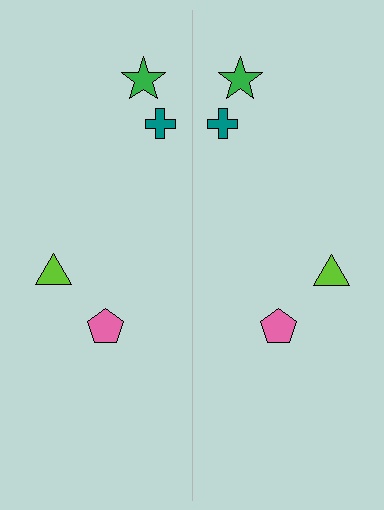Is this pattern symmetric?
Yes, this pattern has bilateral (reflection) symmetry.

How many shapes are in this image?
There are 8 shapes in this image.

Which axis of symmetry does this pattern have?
The pattern has a vertical axis of symmetry running through the center of the image.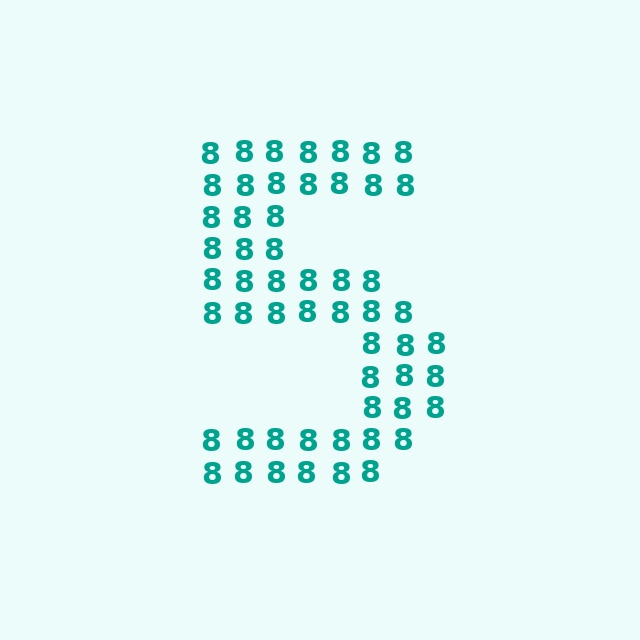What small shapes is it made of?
It is made of small digit 8's.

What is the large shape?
The large shape is the digit 5.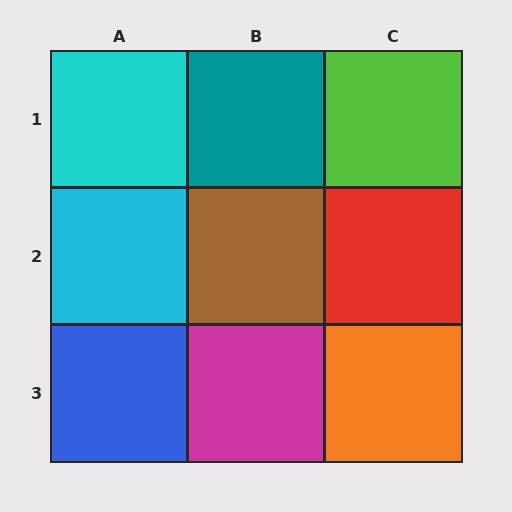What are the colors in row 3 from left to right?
Blue, magenta, orange.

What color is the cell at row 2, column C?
Red.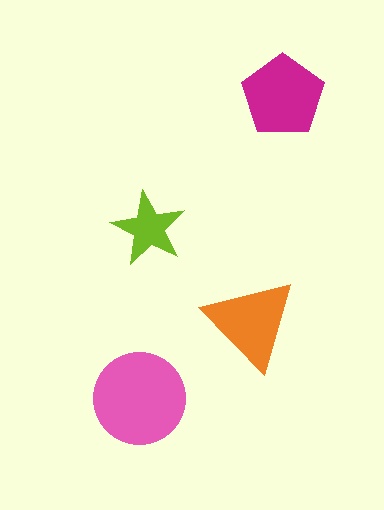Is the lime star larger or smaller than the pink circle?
Smaller.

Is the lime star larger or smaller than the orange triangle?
Smaller.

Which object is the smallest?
The lime star.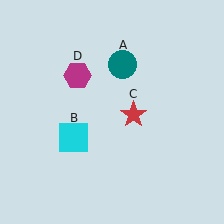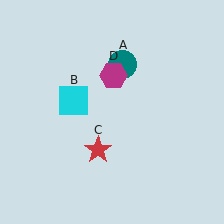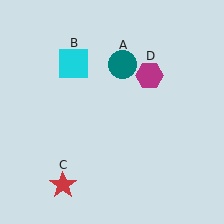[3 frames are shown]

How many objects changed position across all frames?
3 objects changed position: cyan square (object B), red star (object C), magenta hexagon (object D).